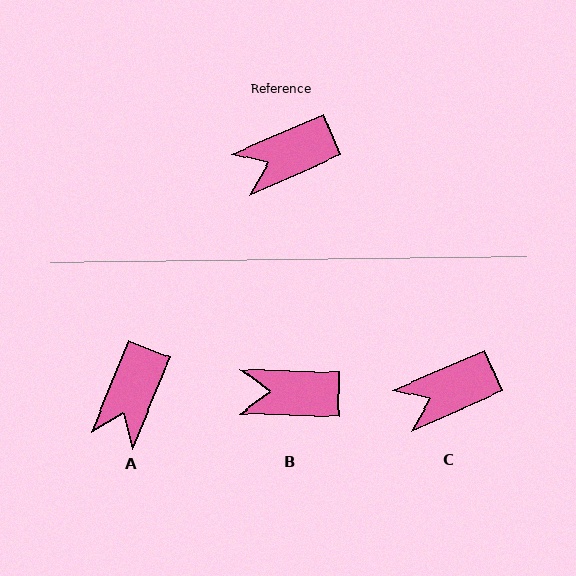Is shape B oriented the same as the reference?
No, it is off by about 25 degrees.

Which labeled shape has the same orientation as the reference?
C.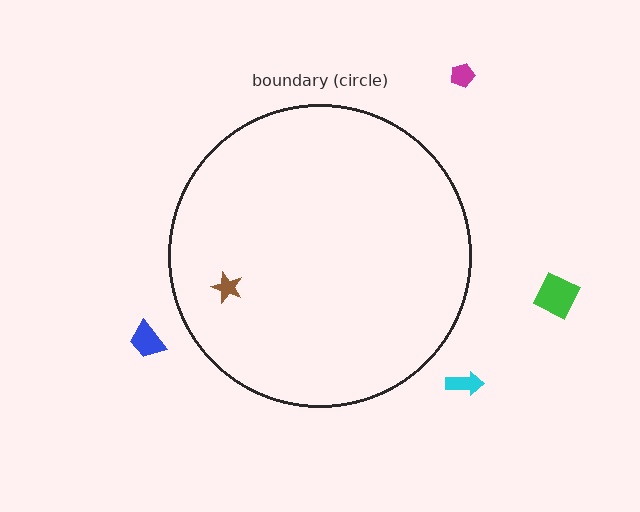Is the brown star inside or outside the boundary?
Inside.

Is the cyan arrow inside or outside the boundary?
Outside.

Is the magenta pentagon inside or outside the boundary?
Outside.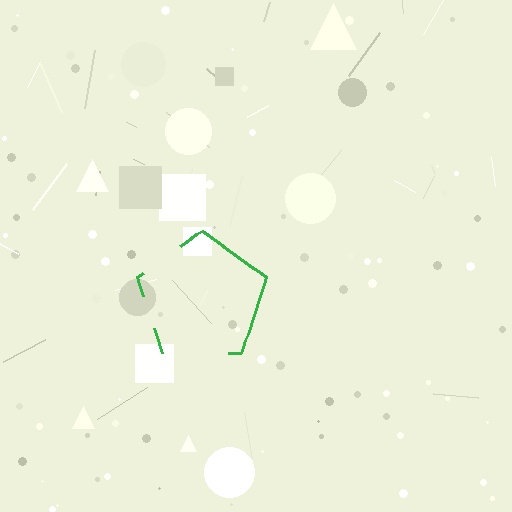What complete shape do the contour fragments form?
The contour fragments form a pentagon.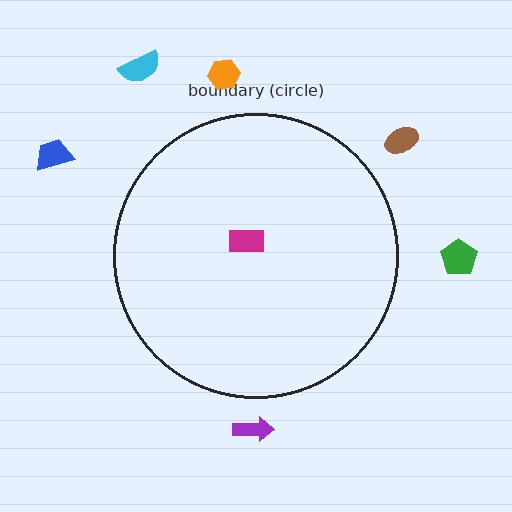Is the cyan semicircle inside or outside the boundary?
Outside.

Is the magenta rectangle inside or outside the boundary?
Inside.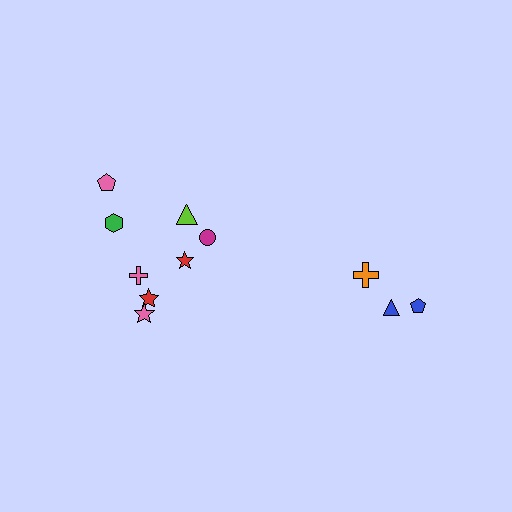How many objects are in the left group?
There are 8 objects.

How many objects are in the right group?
There are 3 objects.